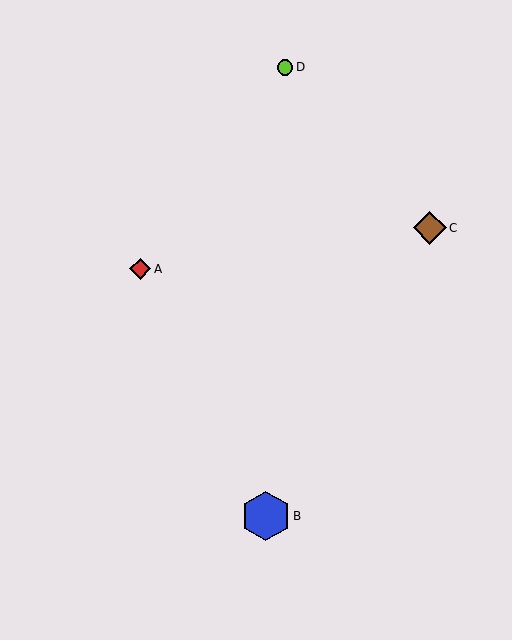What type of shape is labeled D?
Shape D is a lime circle.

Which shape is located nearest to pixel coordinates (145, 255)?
The red diamond (labeled A) at (140, 269) is nearest to that location.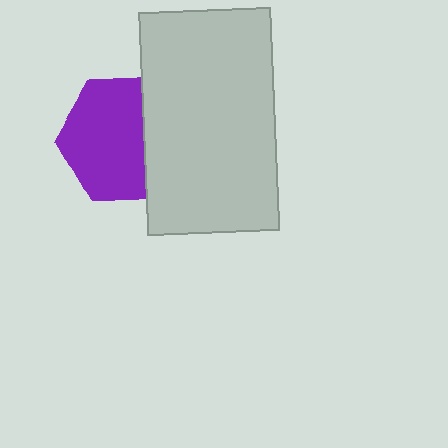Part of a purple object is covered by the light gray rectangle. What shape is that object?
It is a hexagon.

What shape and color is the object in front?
The object in front is a light gray rectangle.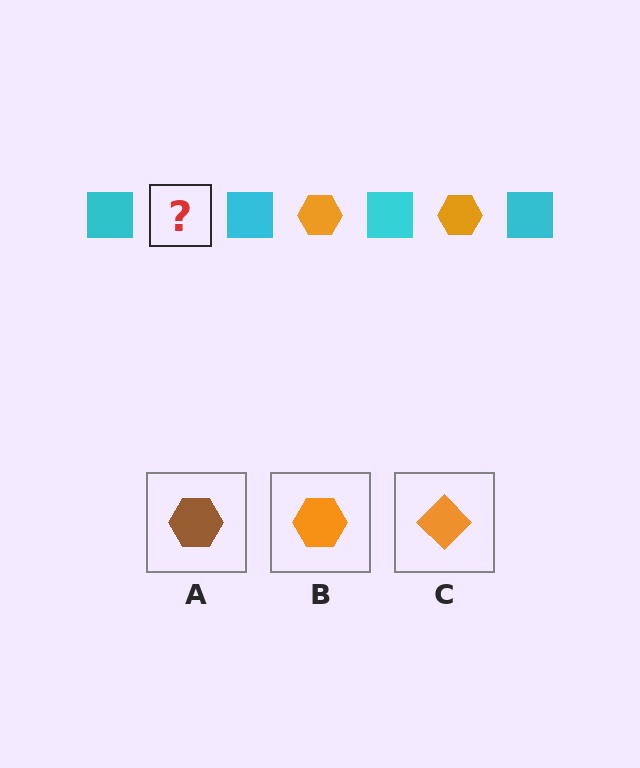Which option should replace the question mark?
Option B.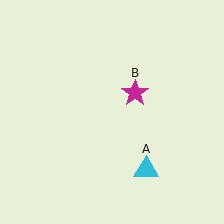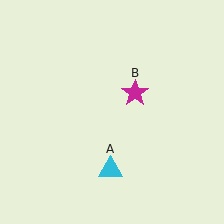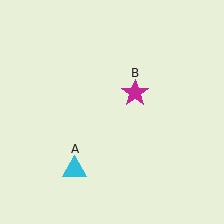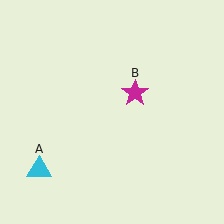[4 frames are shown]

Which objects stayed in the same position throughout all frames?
Magenta star (object B) remained stationary.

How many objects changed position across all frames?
1 object changed position: cyan triangle (object A).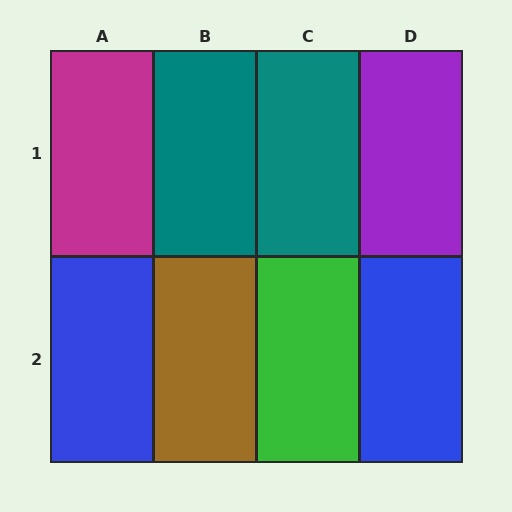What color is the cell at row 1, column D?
Purple.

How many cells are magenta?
1 cell is magenta.